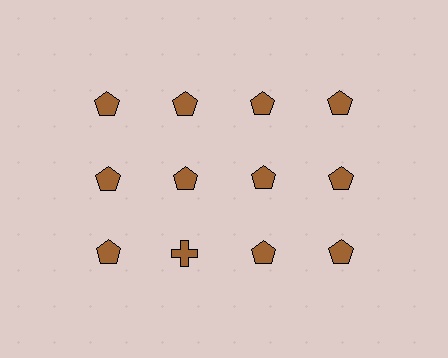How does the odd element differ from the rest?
It has a different shape: cross instead of pentagon.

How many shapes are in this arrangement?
There are 12 shapes arranged in a grid pattern.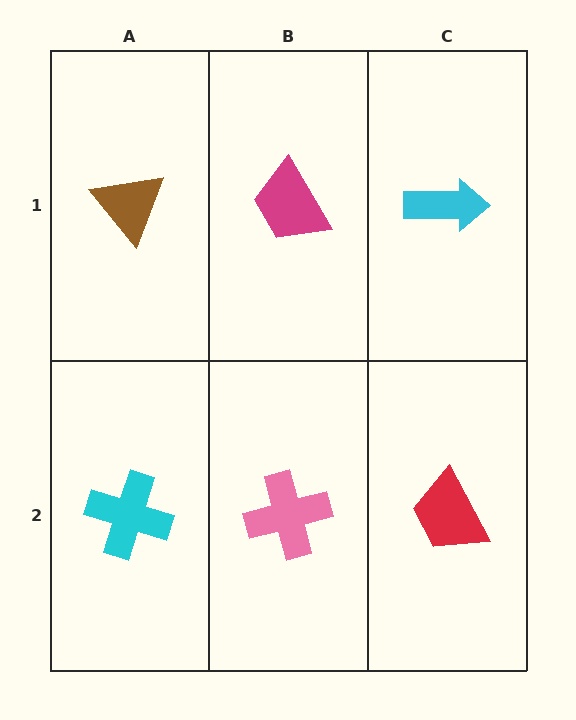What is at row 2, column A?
A cyan cross.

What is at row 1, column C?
A cyan arrow.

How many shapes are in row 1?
3 shapes.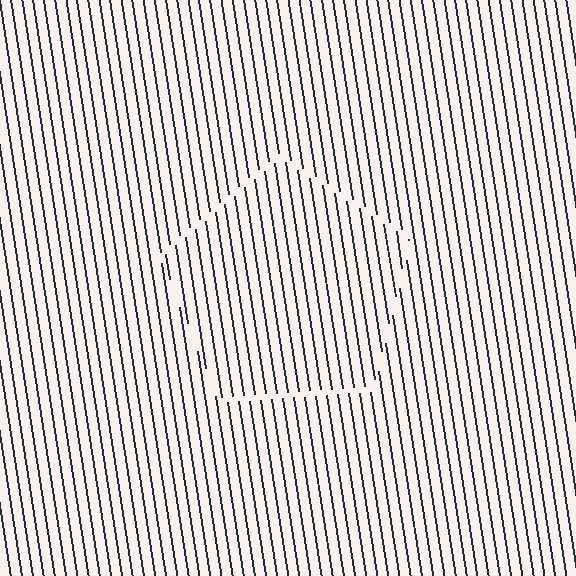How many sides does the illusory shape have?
5 sides — the line-ends trace a pentagon.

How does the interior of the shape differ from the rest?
The interior of the shape contains the same grating, shifted by half a period — the contour is defined by the phase discontinuity where line-ends from the inner and outer gratings abut.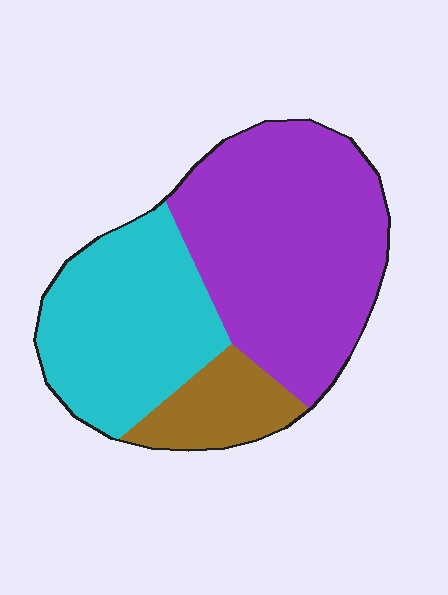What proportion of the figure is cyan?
Cyan takes up about one third (1/3) of the figure.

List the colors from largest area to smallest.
From largest to smallest: purple, cyan, brown.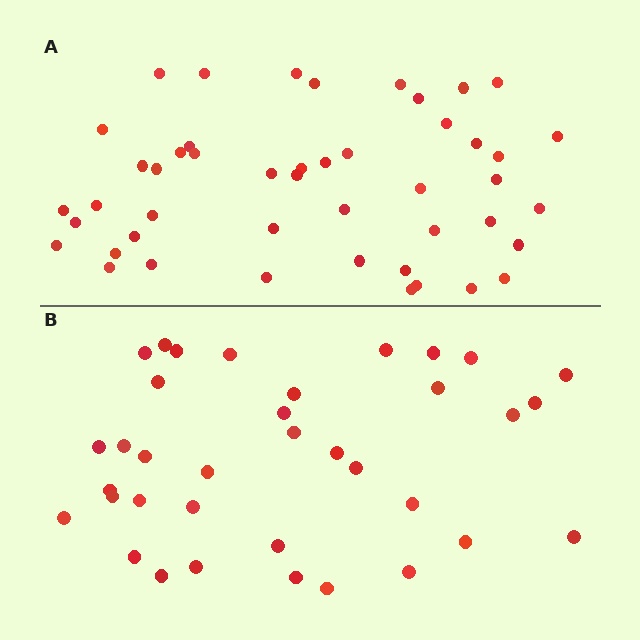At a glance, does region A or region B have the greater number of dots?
Region A (the top region) has more dots.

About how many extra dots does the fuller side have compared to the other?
Region A has roughly 12 or so more dots than region B.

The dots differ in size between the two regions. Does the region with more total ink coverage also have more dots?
No. Region B has more total ink coverage because its dots are larger, but region A actually contains more individual dots. Total area can be misleading — the number of items is what matters here.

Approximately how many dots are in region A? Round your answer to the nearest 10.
About 50 dots. (The exact count is 47, which rounds to 50.)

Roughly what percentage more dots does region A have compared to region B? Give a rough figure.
About 30% more.